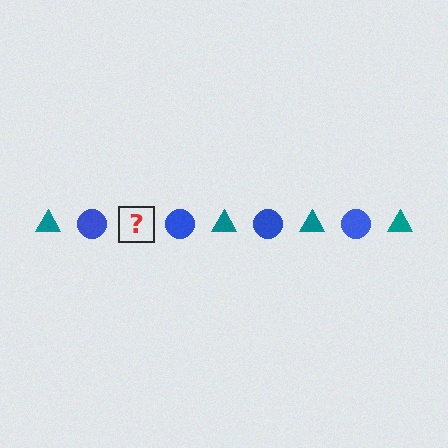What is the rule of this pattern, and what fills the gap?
The rule is that the pattern alternates between teal triangle and blue circle. The gap should be filled with a teal triangle.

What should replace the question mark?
The question mark should be replaced with a teal triangle.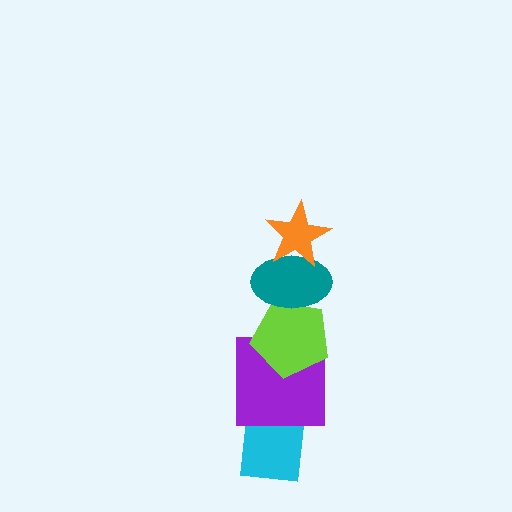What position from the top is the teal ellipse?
The teal ellipse is 2nd from the top.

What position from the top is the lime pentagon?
The lime pentagon is 3rd from the top.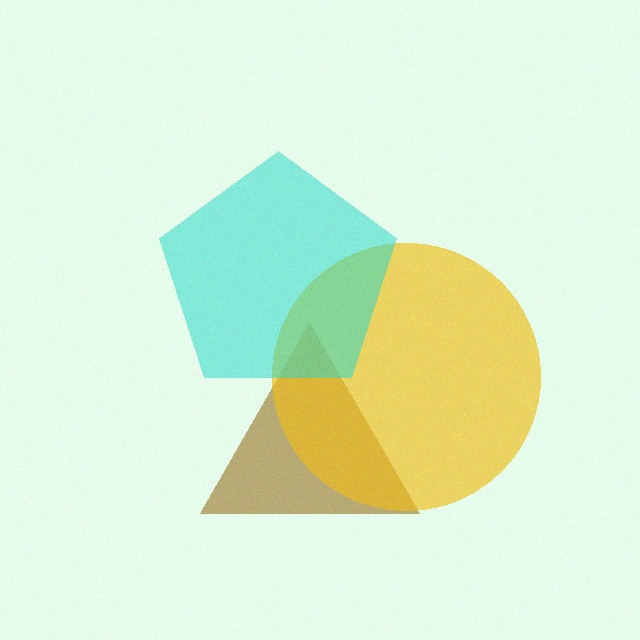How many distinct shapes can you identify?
There are 3 distinct shapes: a brown triangle, a yellow circle, a cyan pentagon.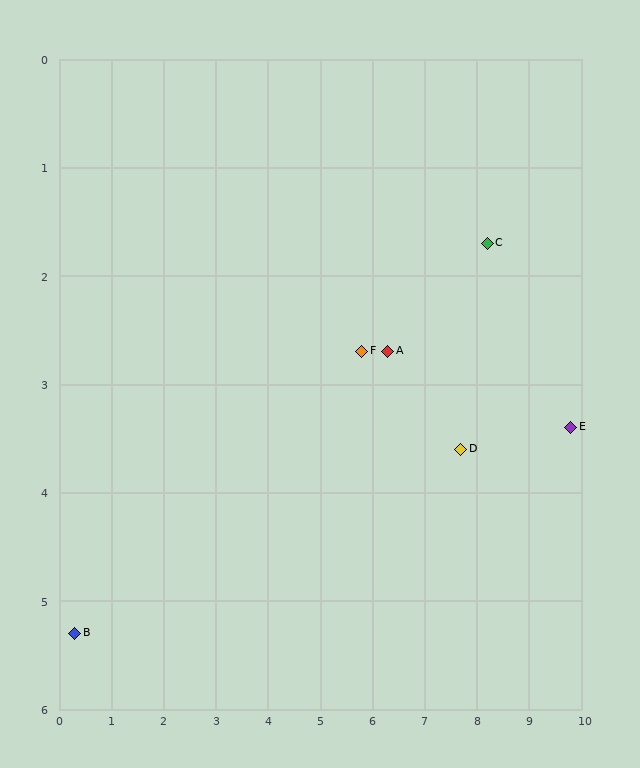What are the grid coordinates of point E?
Point E is at approximately (9.8, 3.4).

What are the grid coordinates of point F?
Point F is at approximately (5.8, 2.7).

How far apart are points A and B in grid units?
Points A and B are about 6.5 grid units apart.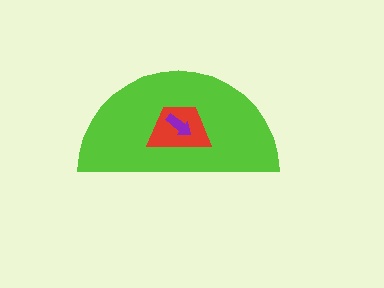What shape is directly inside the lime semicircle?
The red trapezoid.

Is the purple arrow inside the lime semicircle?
Yes.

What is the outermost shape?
The lime semicircle.